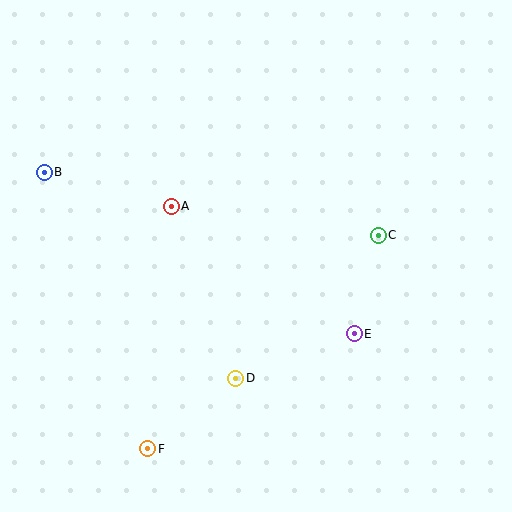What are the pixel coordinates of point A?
Point A is at (171, 206).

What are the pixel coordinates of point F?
Point F is at (148, 449).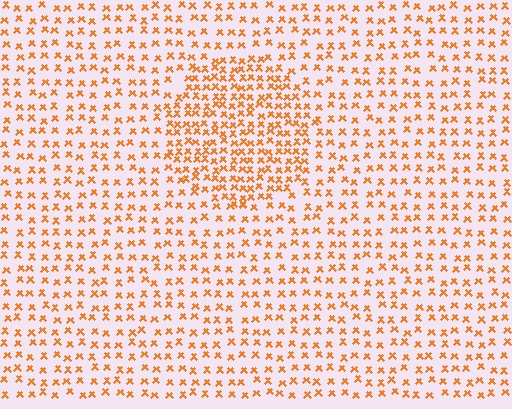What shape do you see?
I see a circle.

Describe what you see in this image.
The image contains small orange elements arranged at two different densities. A circle-shaped region is visible where the elements are more densely packed than the surrounding area.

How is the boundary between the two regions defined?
The boundary is defined by a change in element density (approximately 1.9x ratio). All elements are the same color, size, and shape.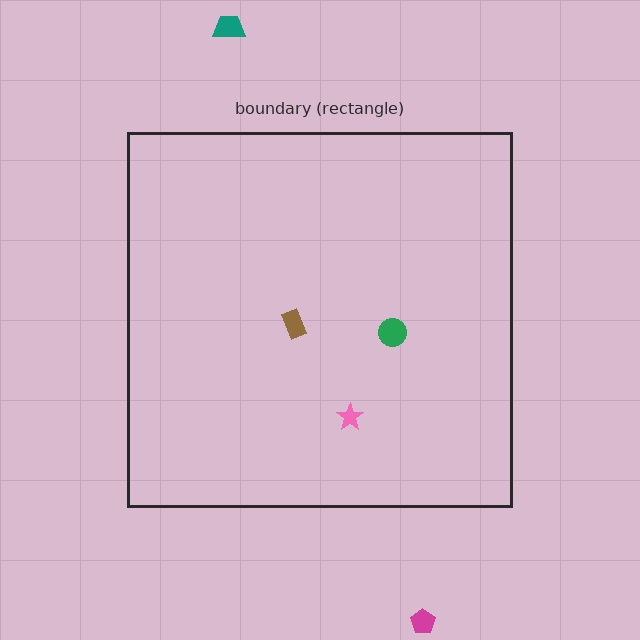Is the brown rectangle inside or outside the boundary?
Inside.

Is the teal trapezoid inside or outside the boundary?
Outside.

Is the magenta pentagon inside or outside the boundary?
Outside.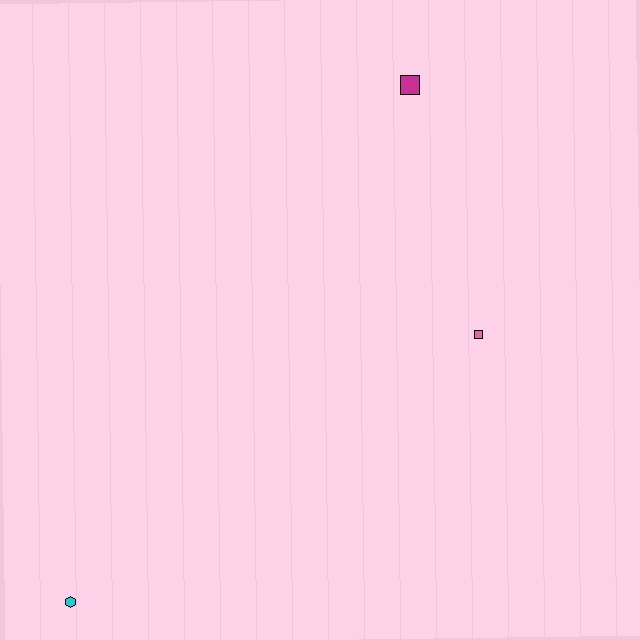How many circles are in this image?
There are no circles.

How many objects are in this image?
There are 3 objects.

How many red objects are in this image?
There are no red objects.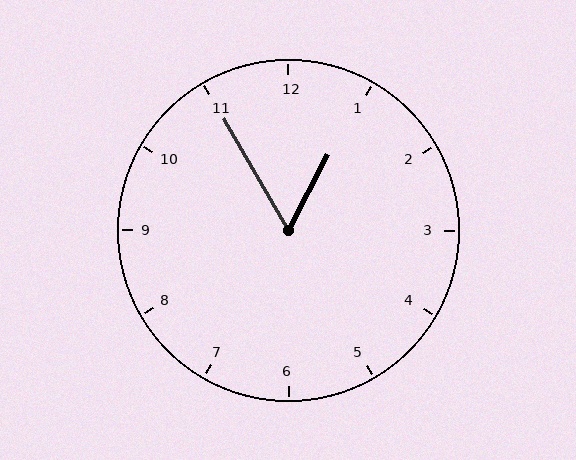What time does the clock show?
12:55.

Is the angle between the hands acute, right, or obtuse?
It is acute.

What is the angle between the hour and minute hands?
Approximately 58 degrees.